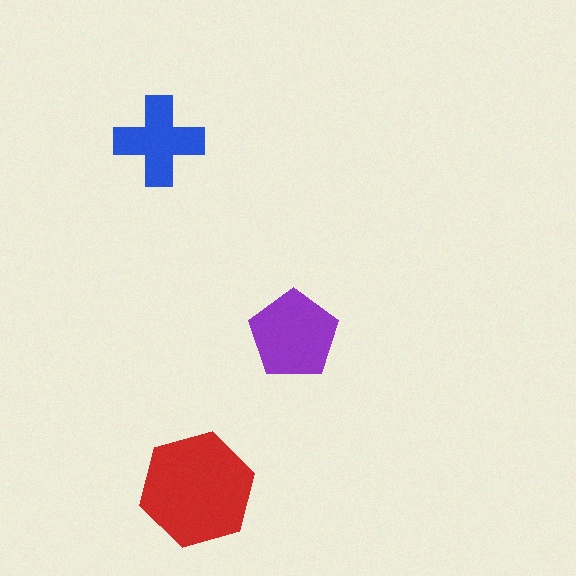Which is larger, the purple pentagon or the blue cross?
The purple pentagon.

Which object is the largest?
The red hexagon.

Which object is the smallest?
The blue cross.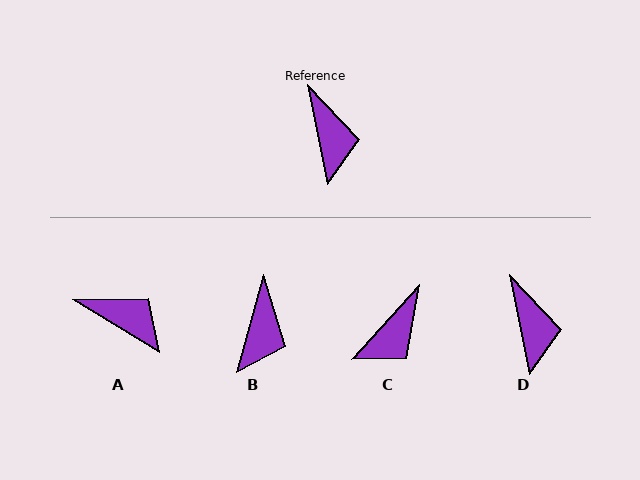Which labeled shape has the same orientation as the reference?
D.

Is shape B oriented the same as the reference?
No, it is off by about 27 degrees.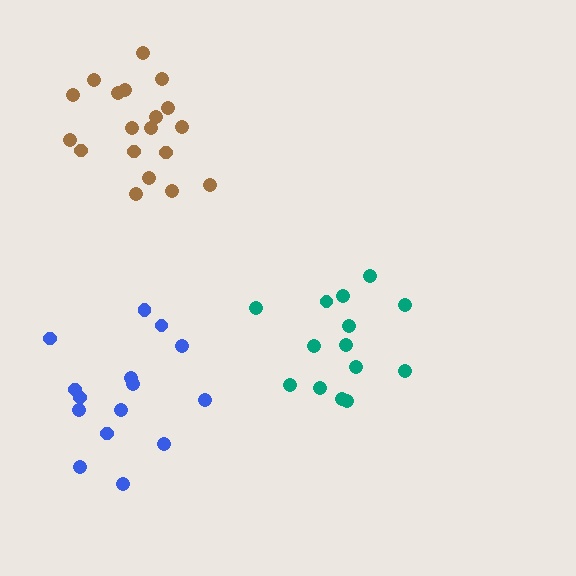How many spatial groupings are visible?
There are 3 spatial groupings.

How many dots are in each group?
Group 1: 15 dots, Group 2: 14 dots, Group 3: 19 dots (48 total).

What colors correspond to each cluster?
The clusters are colored: blue, teal, brown.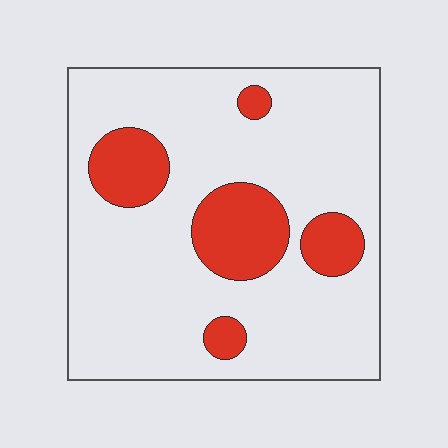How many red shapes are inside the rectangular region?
5.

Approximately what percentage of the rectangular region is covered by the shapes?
Approximately 20%.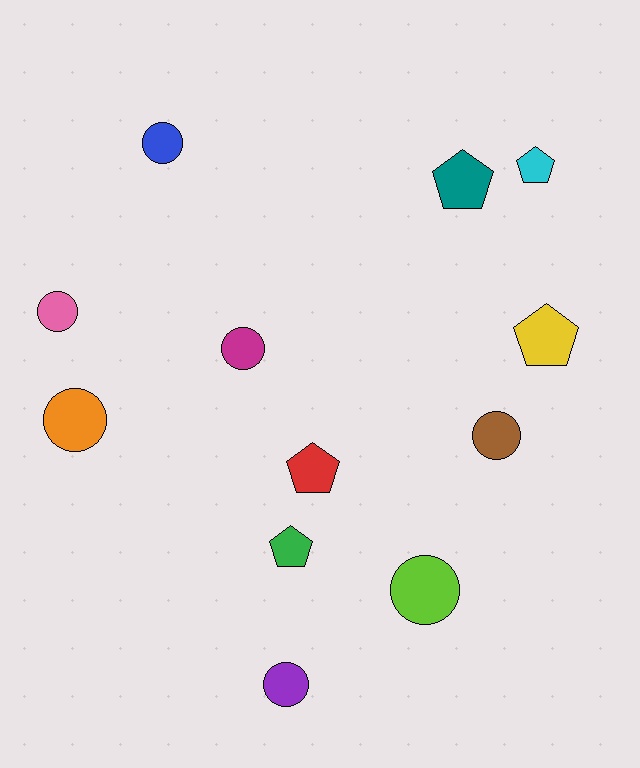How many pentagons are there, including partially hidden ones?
There are 5 pentagons.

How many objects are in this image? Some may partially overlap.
There are 12 objects.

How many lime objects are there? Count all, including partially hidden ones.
There is 1 lime object.